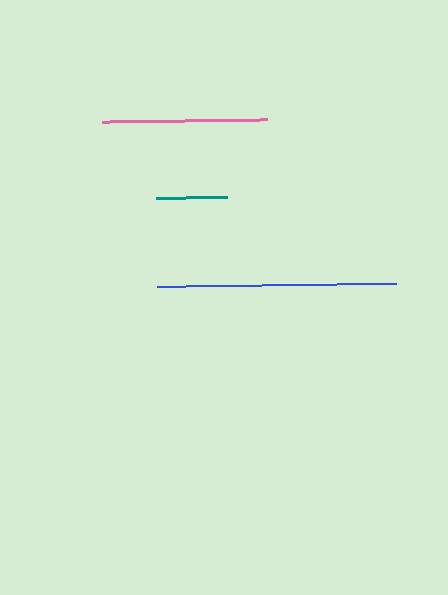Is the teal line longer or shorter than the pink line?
The pink line is longer than the teal line.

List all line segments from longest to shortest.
From longest to shortest: blue, pink, teal.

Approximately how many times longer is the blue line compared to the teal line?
The blue line is approximately 3.4 times the length of the teal line.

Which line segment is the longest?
The blue line is the longest at approximately 240 pixels.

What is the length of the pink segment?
The pink segment is approximately 165 pixels long.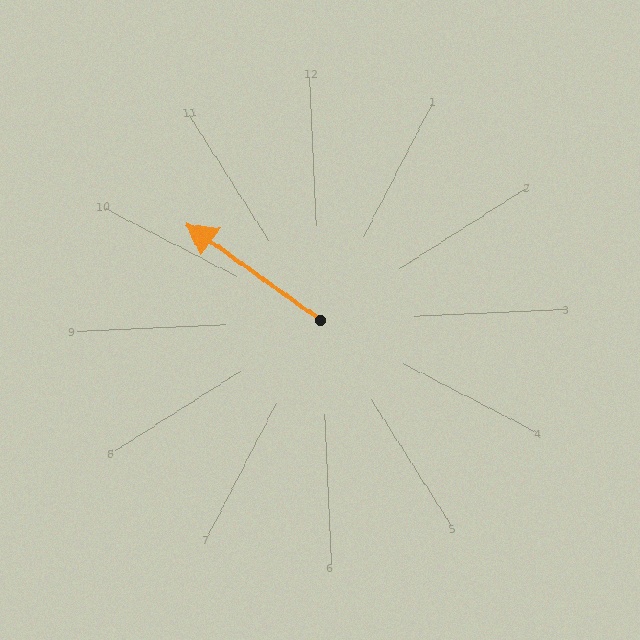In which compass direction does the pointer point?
Northwest.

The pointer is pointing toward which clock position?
Roughly 10 o'clock.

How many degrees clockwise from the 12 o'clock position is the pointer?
Approximately 308 degrees.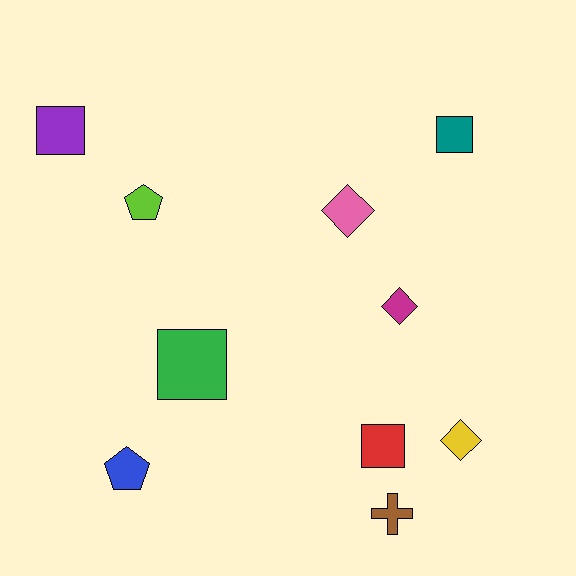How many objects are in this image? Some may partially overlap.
There are 10 objects.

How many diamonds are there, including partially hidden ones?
There are 3 diamonds.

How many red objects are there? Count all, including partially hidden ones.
There is 1 red object.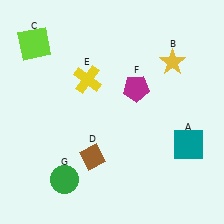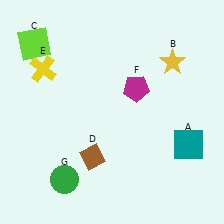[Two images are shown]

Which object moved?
The yellow cross (E) moved left.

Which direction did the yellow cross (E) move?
The yellow cross (E) moved left.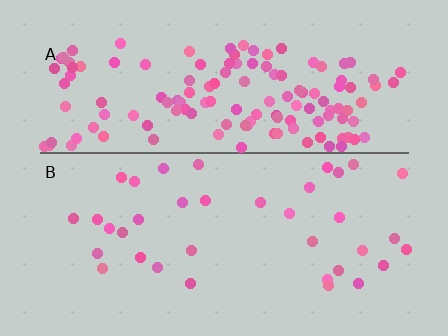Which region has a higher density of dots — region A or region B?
A (the top).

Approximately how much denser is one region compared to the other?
Approximately 3.9× — region A over region B.